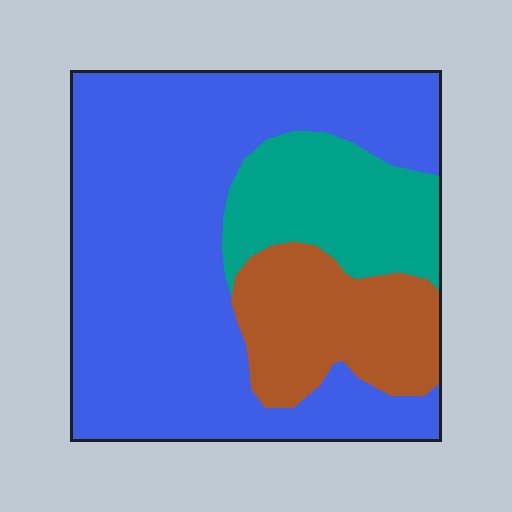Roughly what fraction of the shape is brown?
Brown takes up about one fifth (1/5) of the shape.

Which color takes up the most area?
Blue, at roughly 65%.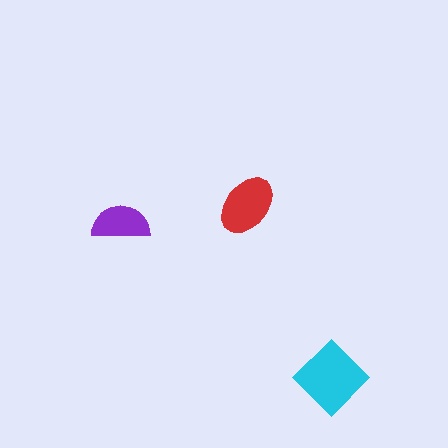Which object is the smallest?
The purple semicircle.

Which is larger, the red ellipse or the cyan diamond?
The cyan diamond.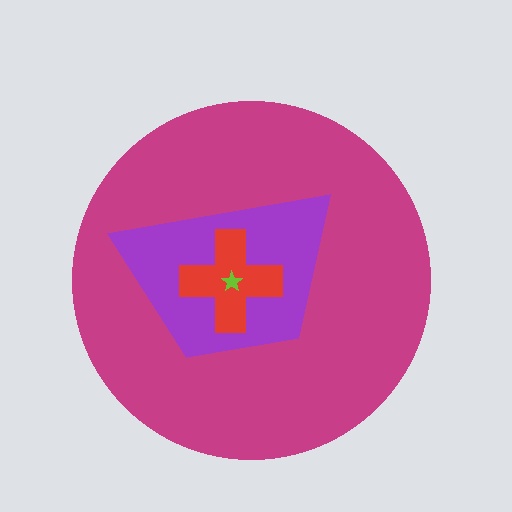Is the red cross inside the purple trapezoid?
Yes.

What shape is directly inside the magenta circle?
The purple trapezoid.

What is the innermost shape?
The lime star.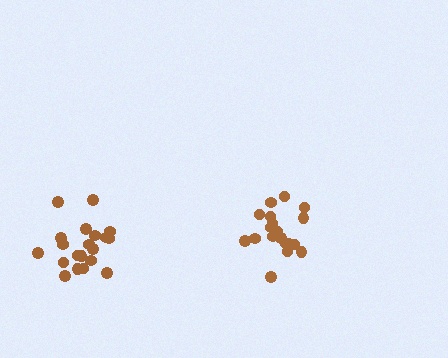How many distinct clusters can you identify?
There are 2 distinct clusters.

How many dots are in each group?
Group 1: 19 dots, Group 2: 20 dots (39 total).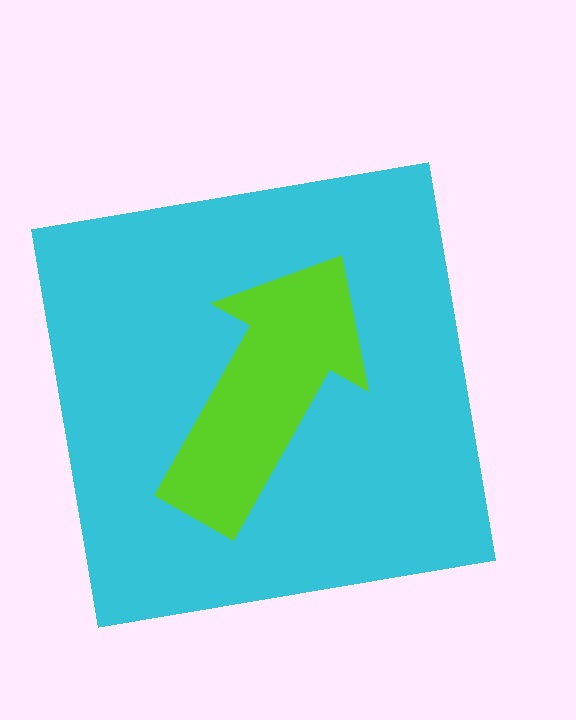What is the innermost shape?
The lime arrow.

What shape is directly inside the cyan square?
The lime arrow.